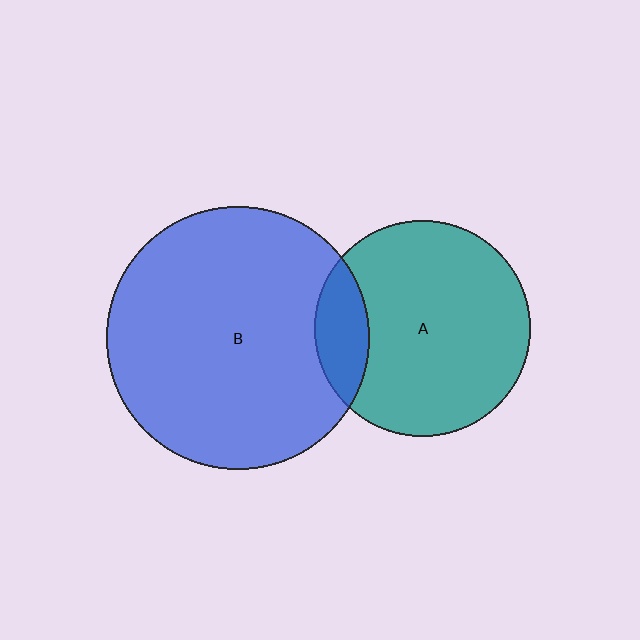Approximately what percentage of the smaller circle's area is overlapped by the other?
Approximately 15%.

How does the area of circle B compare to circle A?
Approximately 1.5 times.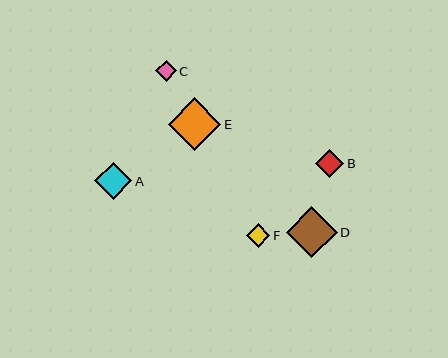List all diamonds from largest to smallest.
From largest to smallest: E, D, A, B, F, C.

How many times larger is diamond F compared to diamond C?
Diamond F is approximately 1.1 times the size of diamond C.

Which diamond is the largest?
Diamond E is the largest with a size of approximately 53 pixels.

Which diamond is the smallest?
Diamond C is the smallest with a size of approximately 21 pixels.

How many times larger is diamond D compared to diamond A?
Diamond D is approximately 1.4 times the size of diamond A.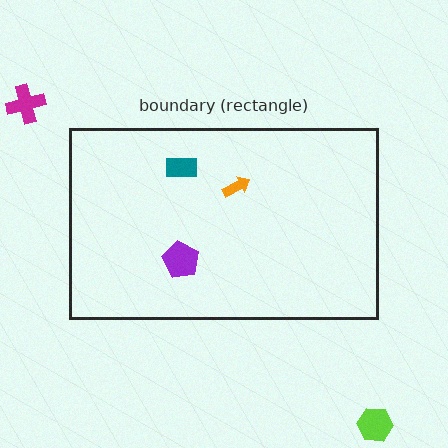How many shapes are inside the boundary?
3 inside, 2 outside.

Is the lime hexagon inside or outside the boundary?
Outside.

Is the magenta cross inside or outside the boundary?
Outside.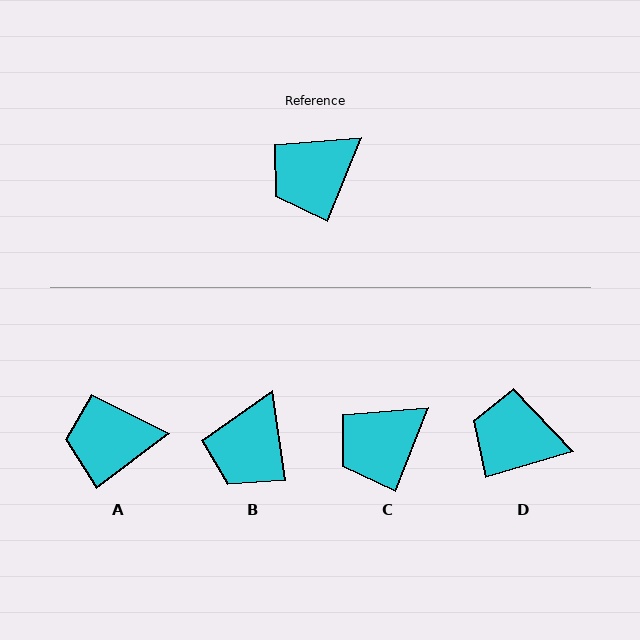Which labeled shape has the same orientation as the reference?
C.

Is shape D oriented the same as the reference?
No, it is off by about 52 degrees.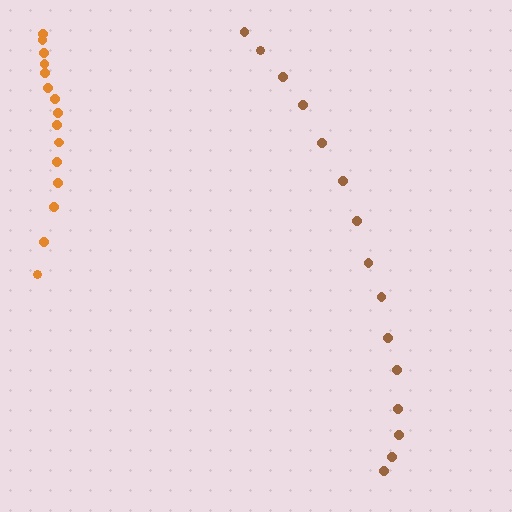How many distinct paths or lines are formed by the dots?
There are 2 distinct paths.